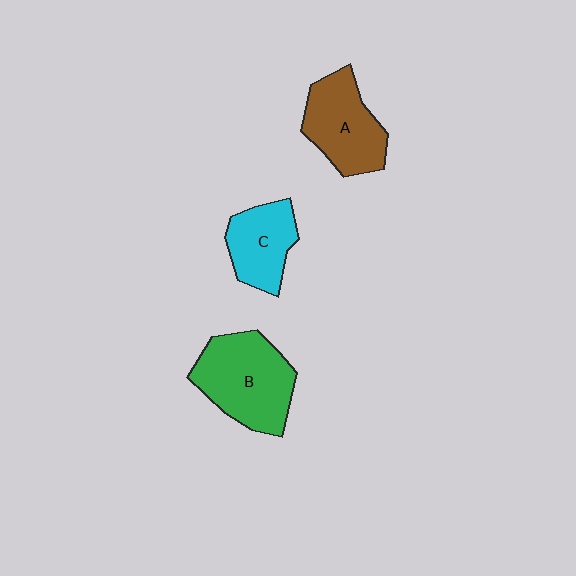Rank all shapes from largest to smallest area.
From largest to smallest: B (green), A (brown), C (cyan).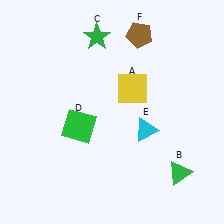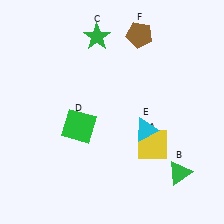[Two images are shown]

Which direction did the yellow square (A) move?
The yellow square (A) moved down.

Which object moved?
The yellow square (A) moved down.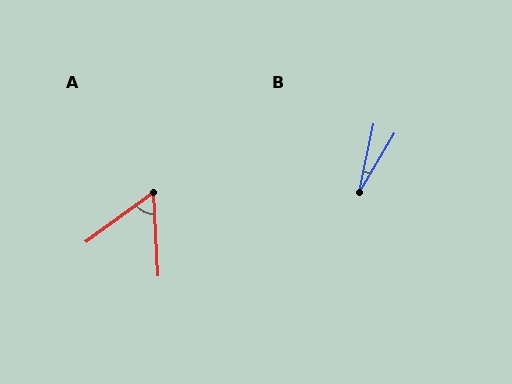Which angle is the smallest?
B, at approximately 19 degrees.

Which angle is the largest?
A, at approximately 56 degrees.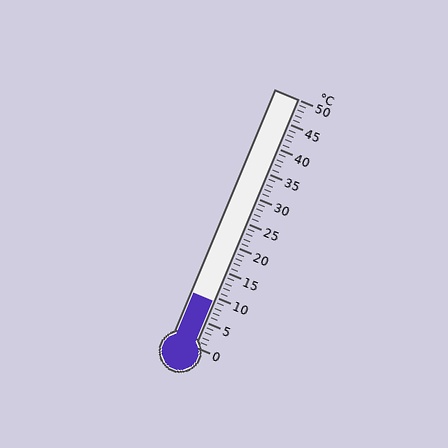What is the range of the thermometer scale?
The thermometer scale ranges from 0°C to 50°C.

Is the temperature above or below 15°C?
The temperature is below 15°C.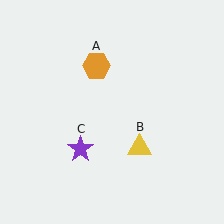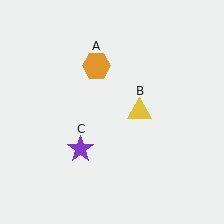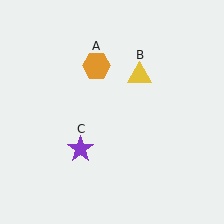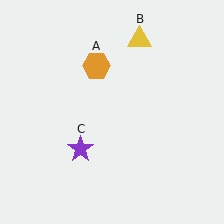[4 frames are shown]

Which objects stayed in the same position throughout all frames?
Orange hexagon (object A) and purple star (object C) remained stationary.